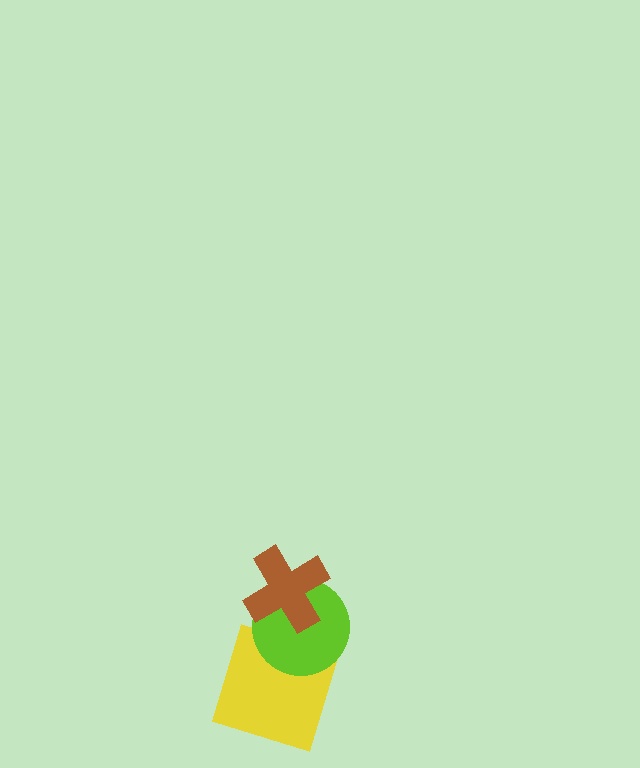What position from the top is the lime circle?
The lime circle is 2nd from the top.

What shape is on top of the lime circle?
The brown cross is on top of the lime circle.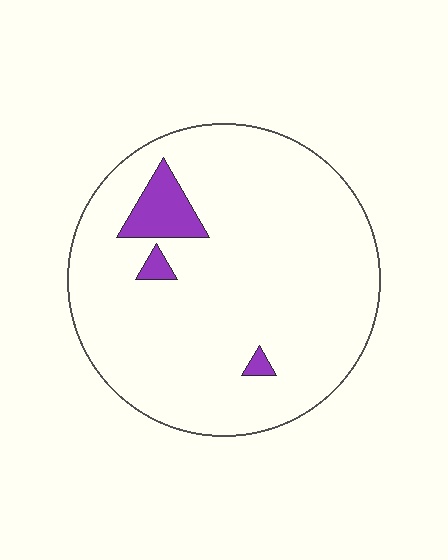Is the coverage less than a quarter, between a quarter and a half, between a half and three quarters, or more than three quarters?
Less than a quarter.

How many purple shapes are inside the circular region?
3.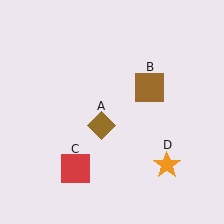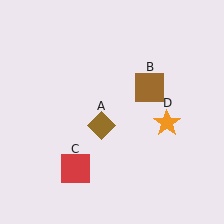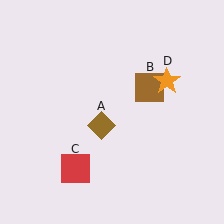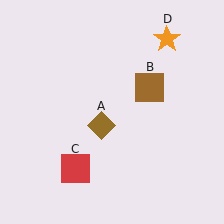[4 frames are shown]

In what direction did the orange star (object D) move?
The orange star (object D) moved up.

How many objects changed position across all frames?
1 object changed position: orange star (object D).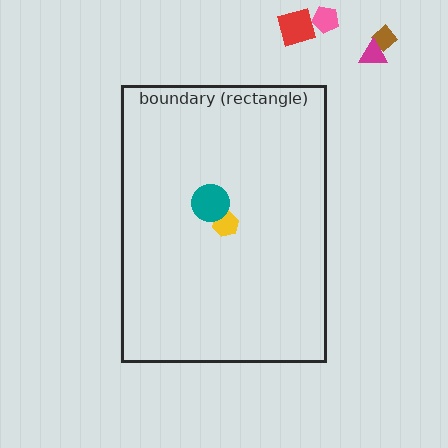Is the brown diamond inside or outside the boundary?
Outside.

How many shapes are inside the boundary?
2 inside, 4 outside.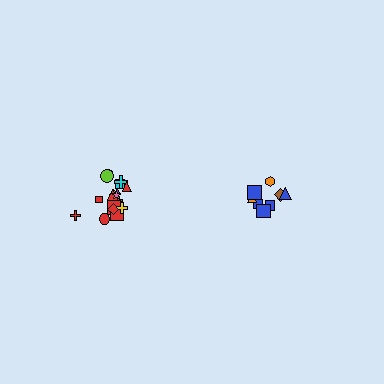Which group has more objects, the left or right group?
The left group.